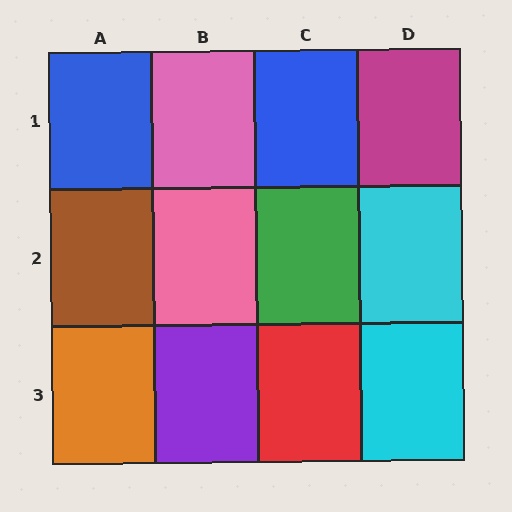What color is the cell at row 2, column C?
Green.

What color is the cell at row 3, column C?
Red.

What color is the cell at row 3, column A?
Orange.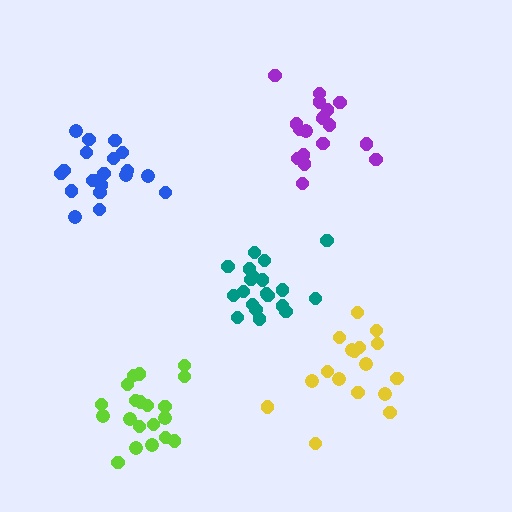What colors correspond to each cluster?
The clusters are colored: purple, teal, lime, blue, yellow.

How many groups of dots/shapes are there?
There are 5 groups.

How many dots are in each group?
Group 1: 18 dots, Group 2: 20 dots, Group 3: 20 dots, Group 4: 20 dots, Group 5: 17 dots (95 total).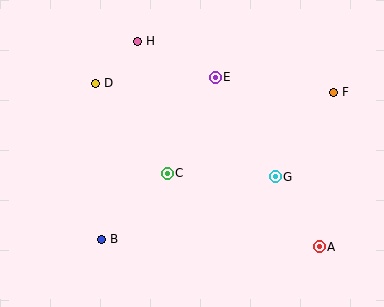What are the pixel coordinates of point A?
Point A is at (319, 247).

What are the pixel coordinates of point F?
Point F is at (334, 92).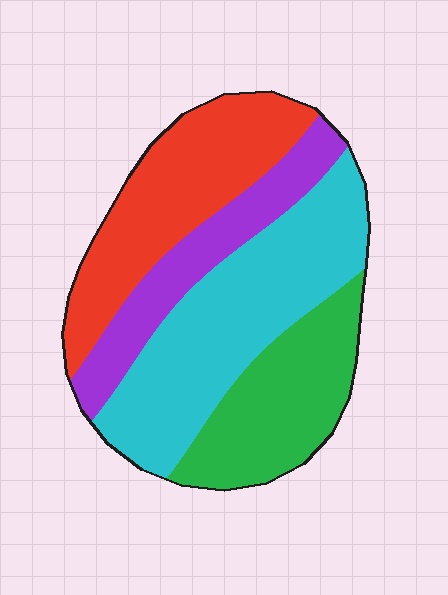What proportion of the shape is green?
Green covers roughly 20% of the shape.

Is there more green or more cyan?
Cyan.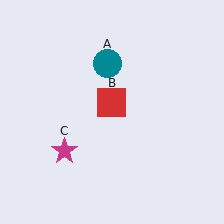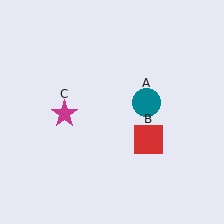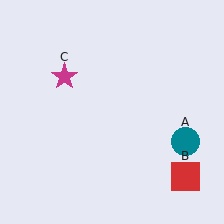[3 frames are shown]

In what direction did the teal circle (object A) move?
The teal circle (object A) moved down and to the right.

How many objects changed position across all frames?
3 objects changed position: teal circle (object A), red square (object B), magenta star (object C).